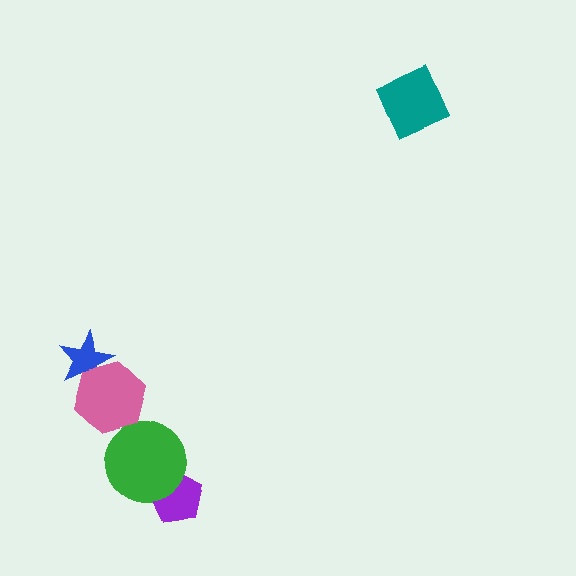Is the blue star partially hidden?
Yes, it is partially covered by another shape.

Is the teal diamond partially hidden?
No, no other shape covers it.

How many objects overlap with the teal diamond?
0 objects overlap with the teal diamond.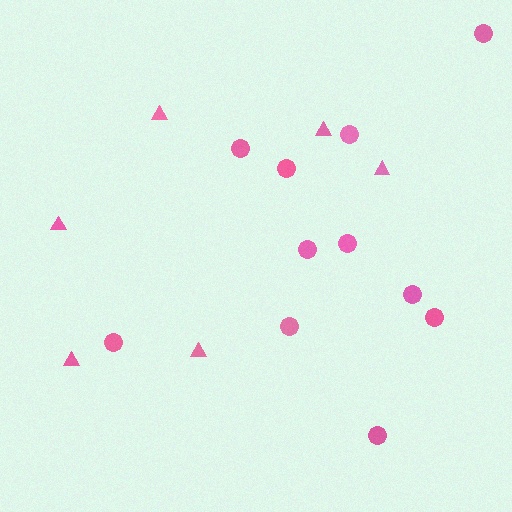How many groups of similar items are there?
There are 2 groups: one group of triangles (6) and one group of circles (11).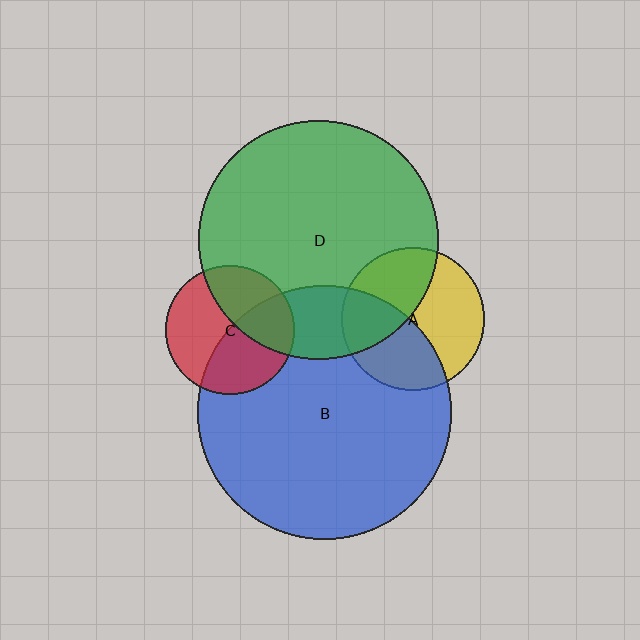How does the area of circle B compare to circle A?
Approximately 3.2 times.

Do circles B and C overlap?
Yes.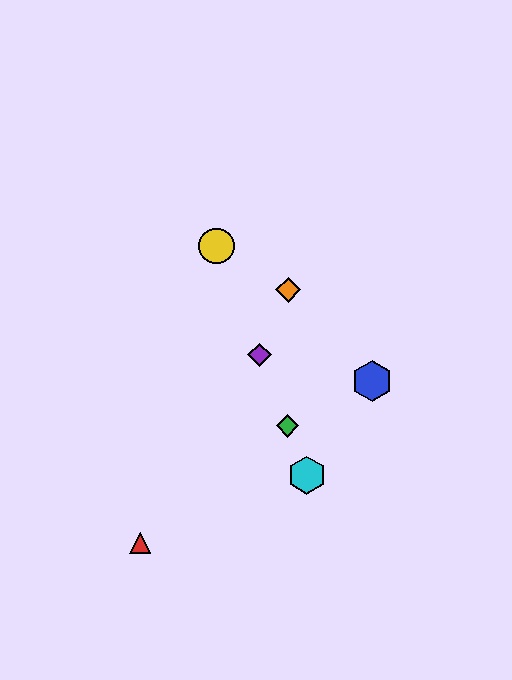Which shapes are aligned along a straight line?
The green diamond, the yellow circle, the purple diamond, the cyan hexagon are aligned along a straight line.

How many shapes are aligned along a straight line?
4 shapes (the green diamond, the yellow circle, the purple diamond, the cyan hexagon) are aligned along a straight line.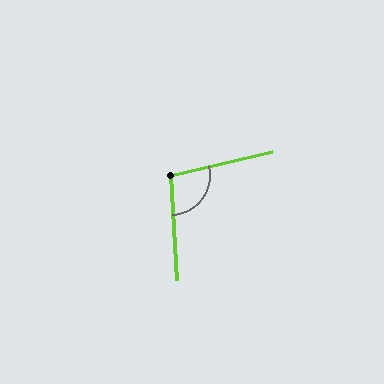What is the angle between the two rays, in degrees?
Approximately 100 degrees.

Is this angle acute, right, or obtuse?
It is obtuse.